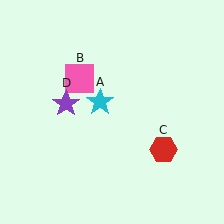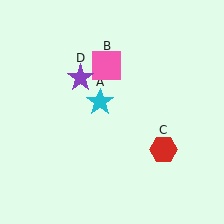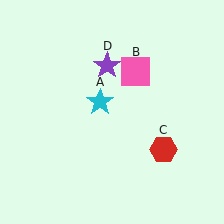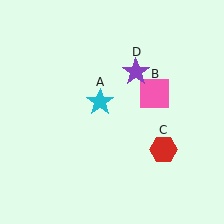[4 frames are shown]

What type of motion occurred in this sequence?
The pink square (object B), purple star (object D) rotated clockwise around the center of the scene.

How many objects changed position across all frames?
2 objects changed position: pink square (object B), purple star (object D).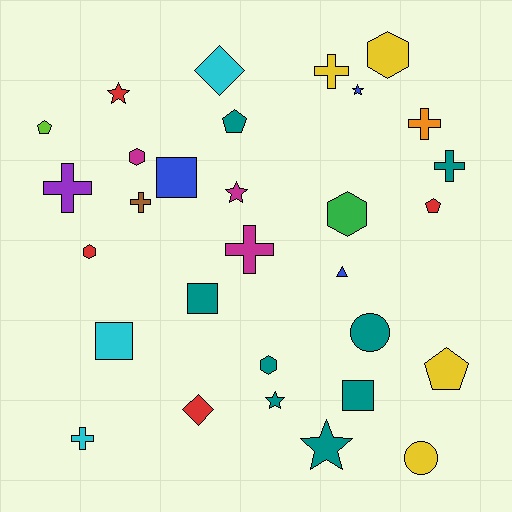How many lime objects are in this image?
There is 1 lime object.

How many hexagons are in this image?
There are 5 hexagons.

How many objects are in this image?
There are 30 objects.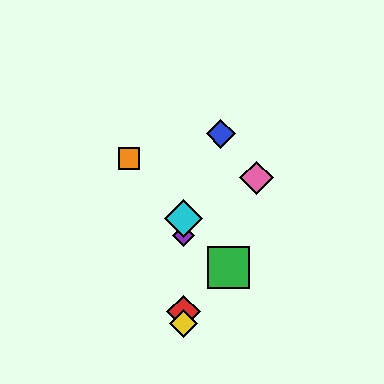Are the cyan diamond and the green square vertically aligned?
No, the cyan diamond is at x≈183 and the green square is at x≈228.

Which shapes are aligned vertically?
The red diamond, the yellow diamond, the purple diamond, the cyan diamond are aligned vertically.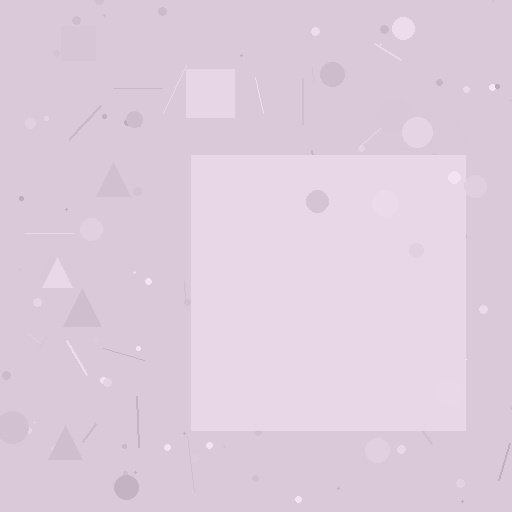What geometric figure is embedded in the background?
A square is embedded in the background.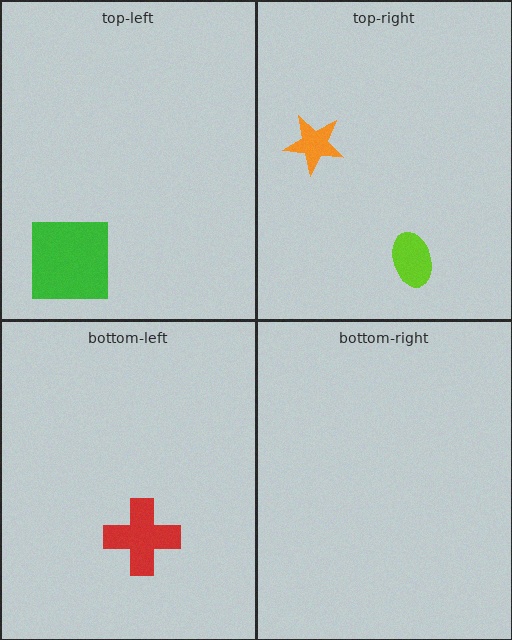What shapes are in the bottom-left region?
The red cross.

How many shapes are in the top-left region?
1.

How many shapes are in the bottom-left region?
1.